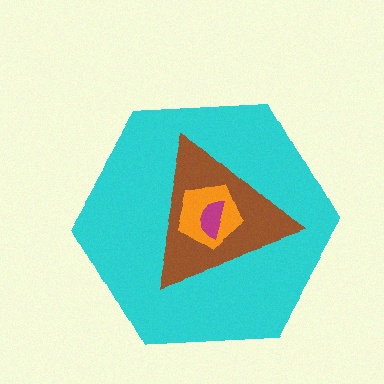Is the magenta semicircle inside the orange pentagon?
Yes.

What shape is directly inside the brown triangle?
The orange pentagon.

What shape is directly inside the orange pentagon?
The magenta semicircle.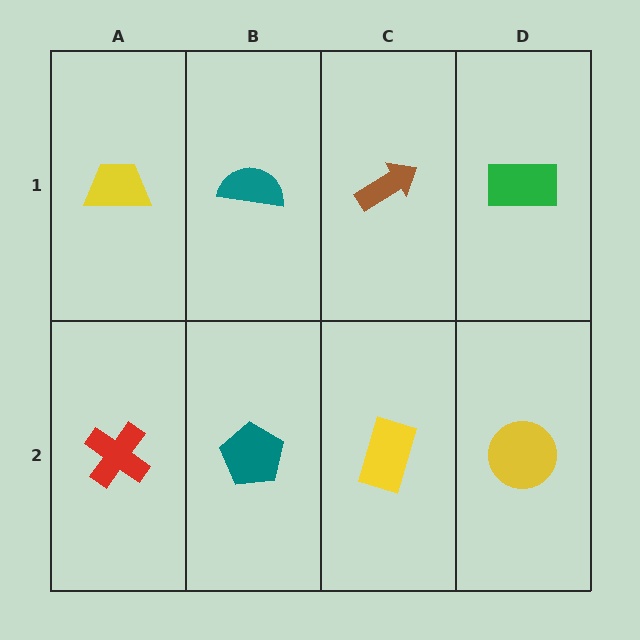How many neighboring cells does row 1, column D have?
2.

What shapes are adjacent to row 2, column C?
A brown arrow (row 1, column C), a teal pentagon (row 2, column B), a yellow circle (row 2, column D).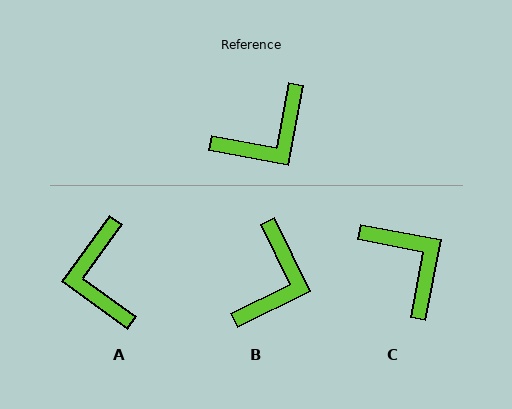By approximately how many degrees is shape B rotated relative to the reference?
Approximately 37 degrees counter-clockwise.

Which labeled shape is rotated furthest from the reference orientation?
A, about 115 degrees away.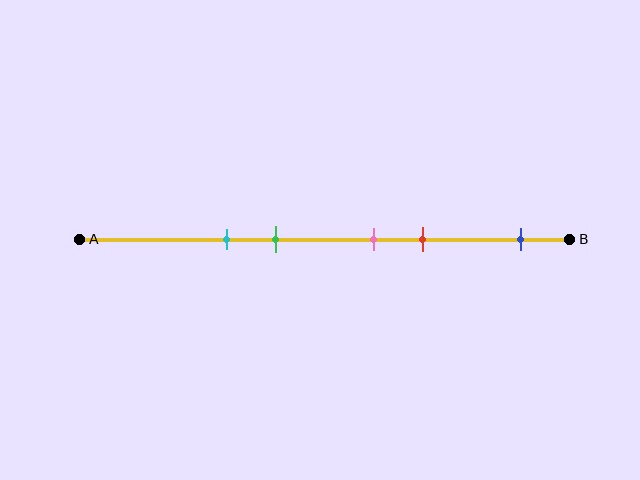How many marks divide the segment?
There are 5 marks dividing the segment.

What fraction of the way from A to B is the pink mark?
The pink mark is approximately 60% (0.6) of the way from A to B.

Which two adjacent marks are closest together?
The pink and red marks are the closest adjacent pair.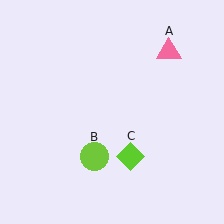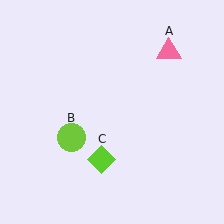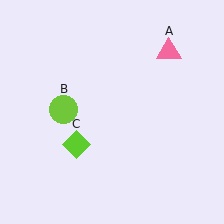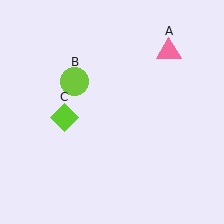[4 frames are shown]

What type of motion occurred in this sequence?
The lime circle (object B), lime diamond (object C) rotated clockwise around the center of the scene.